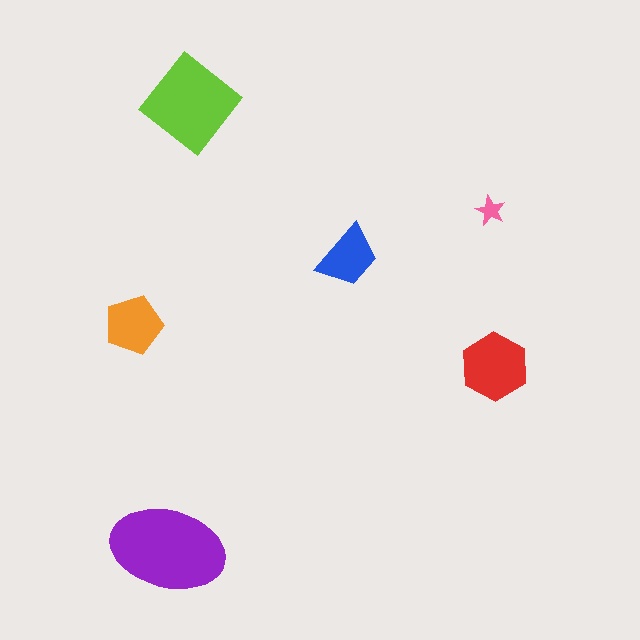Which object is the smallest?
The pink star.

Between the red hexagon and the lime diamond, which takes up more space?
The lime diamond.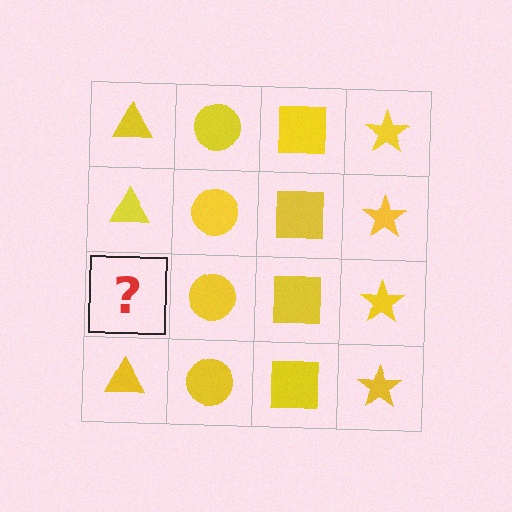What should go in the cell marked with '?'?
The missing cell should contain a yellow triangle.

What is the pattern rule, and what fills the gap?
The rule is that each column has a consistent shape. The gap should be filled with a yellow triangle.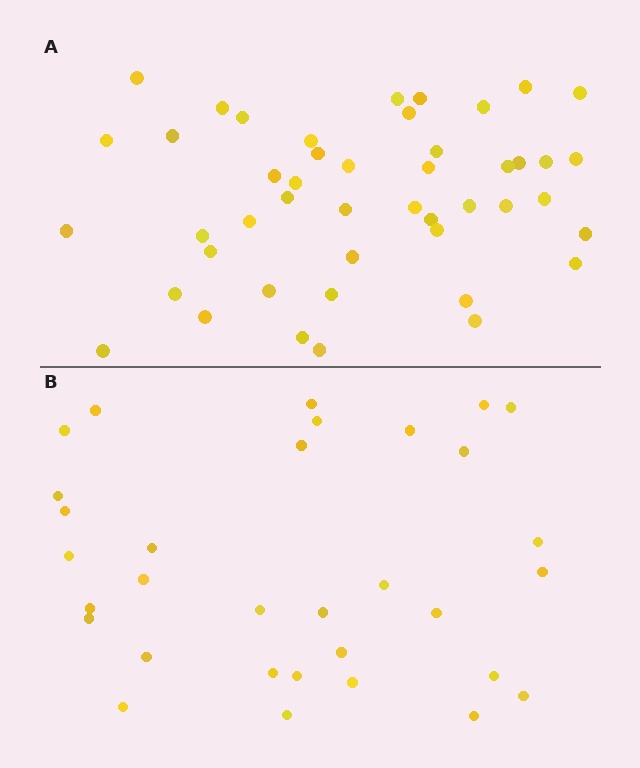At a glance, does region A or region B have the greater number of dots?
Region A (the top region) has more dots.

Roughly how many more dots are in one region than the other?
Region A has approximately 15 more dots than region B.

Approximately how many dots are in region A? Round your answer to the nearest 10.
About 50 dots. (The exact count is 46, which rounds to 50.)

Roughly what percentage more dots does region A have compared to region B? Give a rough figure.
About 45% more.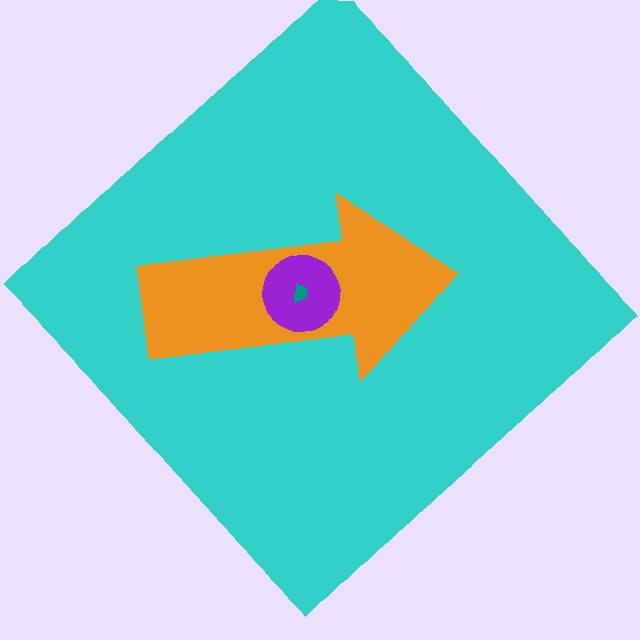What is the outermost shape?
The cyan diamond.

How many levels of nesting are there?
4.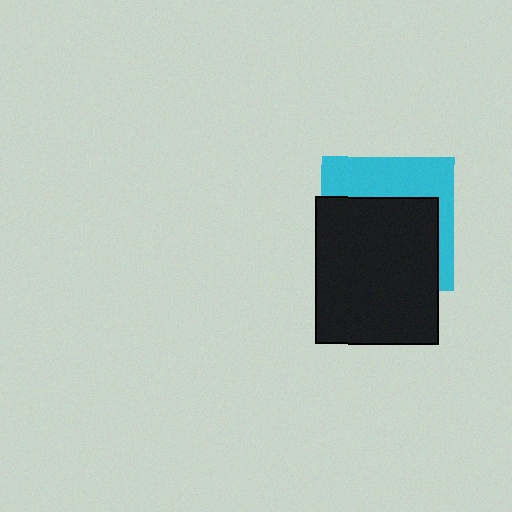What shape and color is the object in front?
The object in front is a black rectangle.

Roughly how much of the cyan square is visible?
A small part of it is visible (roughly 37%).